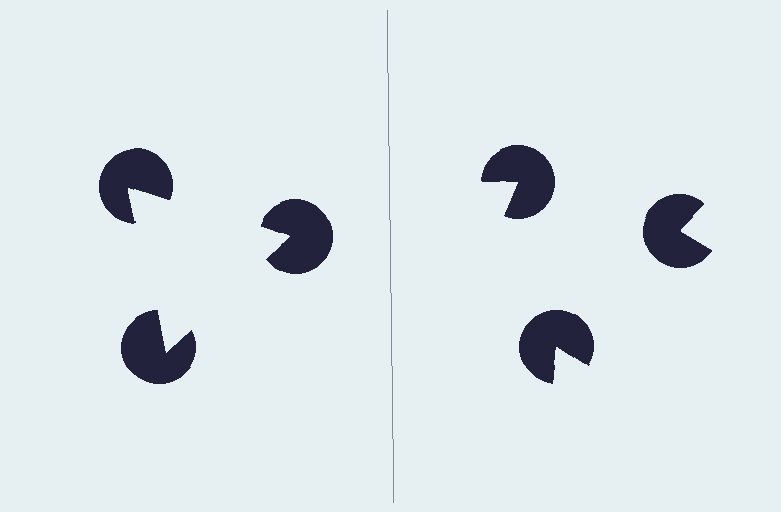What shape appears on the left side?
An illusory triangle.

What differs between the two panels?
The pac-man discs are positioned identically on both sides; only the wedge orientations differ. On the left they align to a triangle; on the right they are misaligned.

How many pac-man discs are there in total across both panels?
6 — 3 on each side.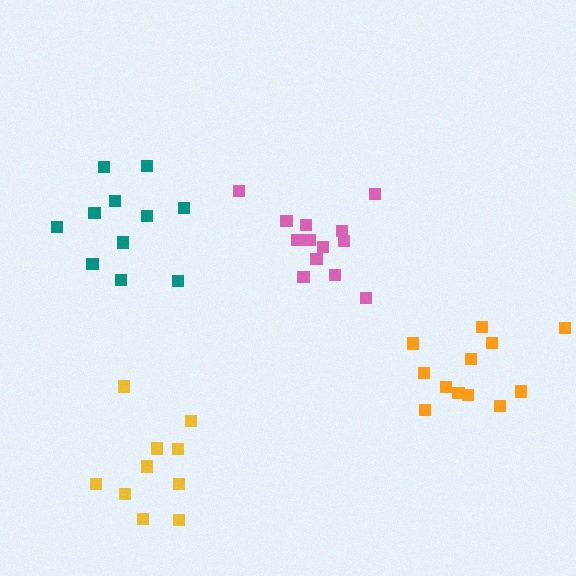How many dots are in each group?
Group 1: 11 dots, Group 2: 13 dots, Group 3: 12 dots, Group 4: 10 dots (46 total).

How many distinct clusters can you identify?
There are 4 distinct clusters.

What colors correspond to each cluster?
The clusters are colored: teal, pink, orange, yellow.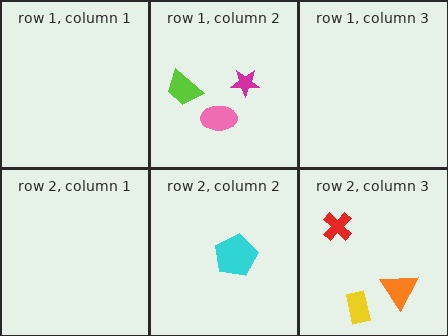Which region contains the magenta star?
The row 1, column 2 region.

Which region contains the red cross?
The row 2, column 3 region.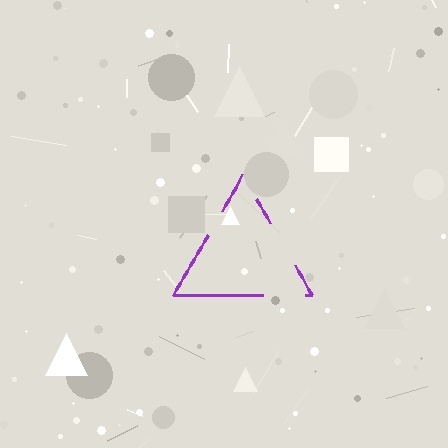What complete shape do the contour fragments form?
The contour fragments form a triangle.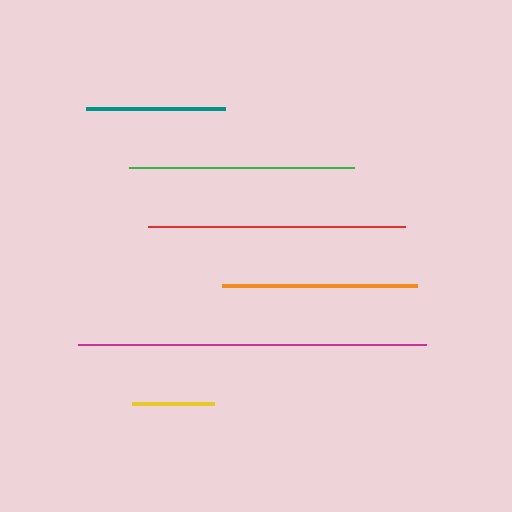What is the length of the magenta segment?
The magenta segment is approximately 348 pixels long.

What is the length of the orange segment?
The orange segment is approximately 195 pixels long.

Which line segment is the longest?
The magenta line is the longest at approximately 348 pixels.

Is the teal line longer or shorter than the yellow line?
The teal line is longer than the yellow line.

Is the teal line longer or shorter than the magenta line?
The magenta line is longer than the teal line.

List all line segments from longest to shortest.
From longest to shortest: magenta, red, green, orange, teal, yellow.